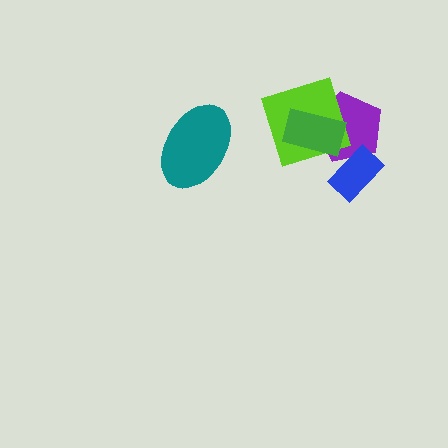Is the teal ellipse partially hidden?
No, no other shape covers it.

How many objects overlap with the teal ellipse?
0 objects overlap with the teal ellipse.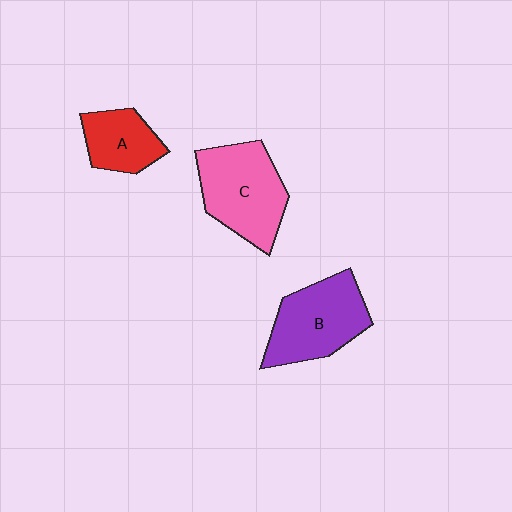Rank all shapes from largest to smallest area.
From largest to smallest: C (pink), B (purple), A (red).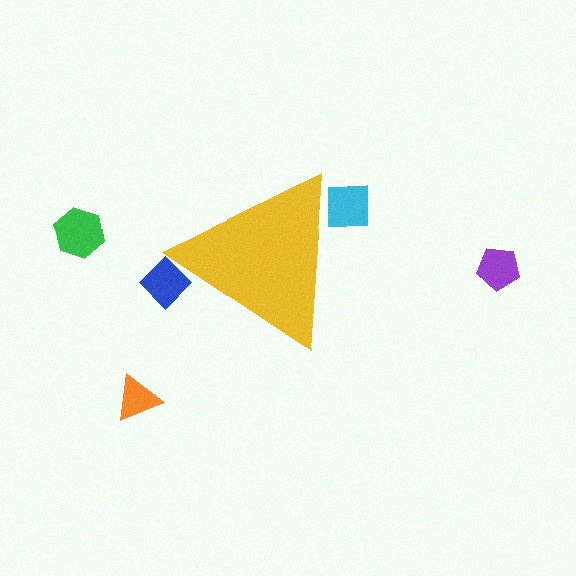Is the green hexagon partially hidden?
No, the green hexagon is fully visible.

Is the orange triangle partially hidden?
No, the orange triangle is fully visible.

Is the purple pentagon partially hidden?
No, the purple pentagon is fully visible.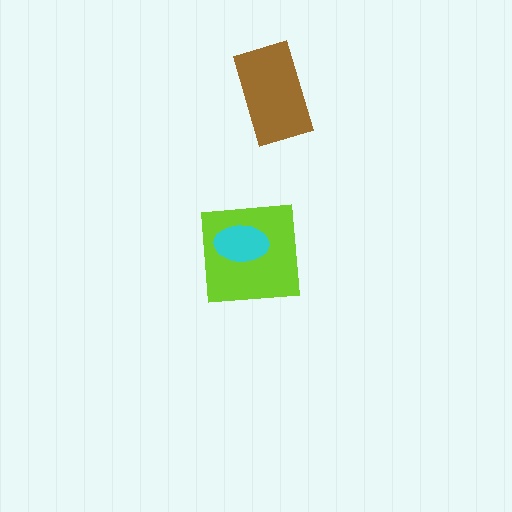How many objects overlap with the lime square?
1 object overlaps with the lime square.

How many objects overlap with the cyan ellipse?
1 object overlaps with the cyan ellipse.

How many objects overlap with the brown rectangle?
0 objects overlap with the brown rectangle.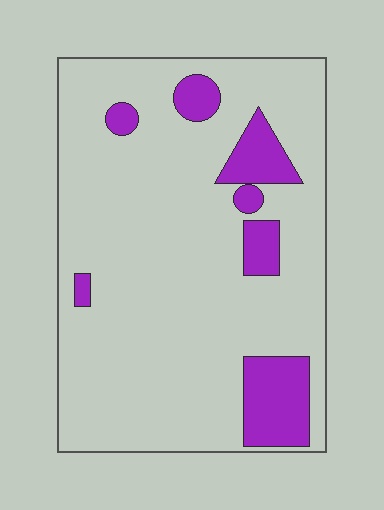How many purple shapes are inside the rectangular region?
7.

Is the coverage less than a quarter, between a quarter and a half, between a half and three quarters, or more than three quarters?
Less than a quarter.